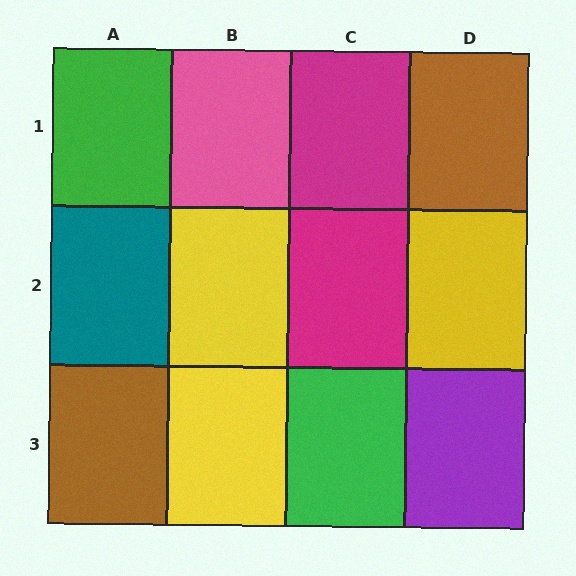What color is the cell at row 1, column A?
Green.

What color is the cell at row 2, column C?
Magenta.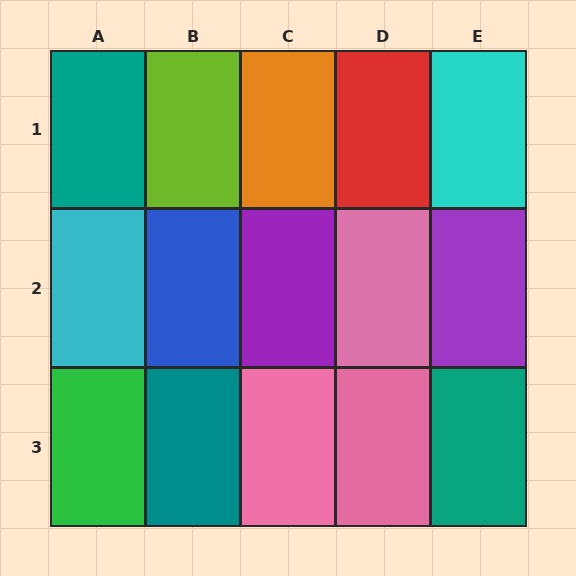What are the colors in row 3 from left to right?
Green, teal, pink, pink, teal.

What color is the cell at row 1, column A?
Teal.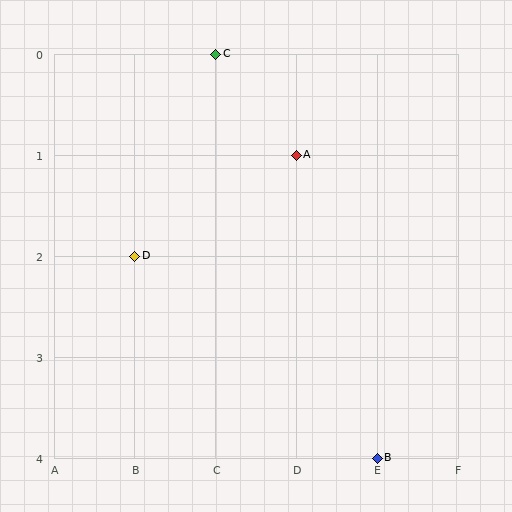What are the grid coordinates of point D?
Point D is at grid coordinates (B, 2).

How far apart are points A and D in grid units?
Points A and D are 2 columns and 1 row apart (about 2.2 grid units diagonally).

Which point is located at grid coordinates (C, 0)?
Point C is at (C, 0).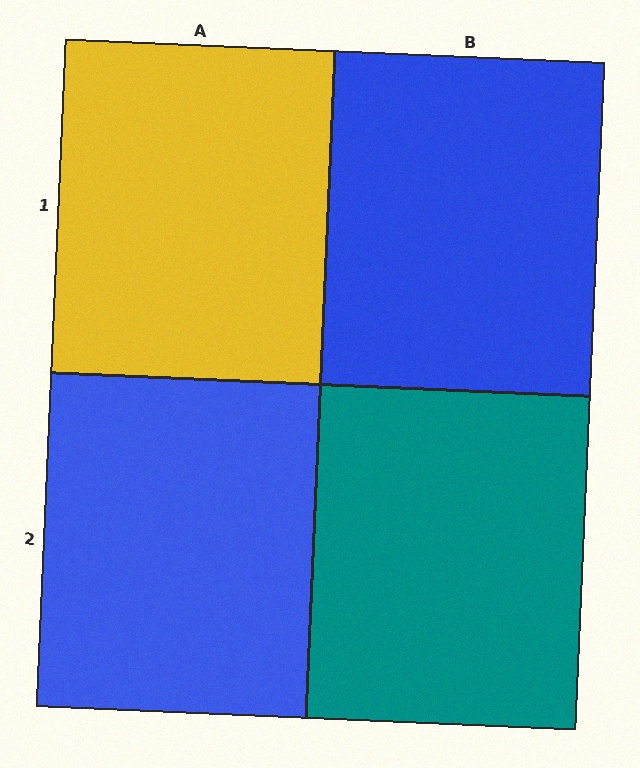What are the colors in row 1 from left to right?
Yellow, blue.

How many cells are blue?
2 cells are blue.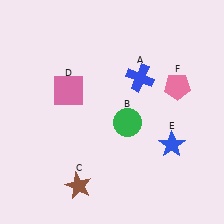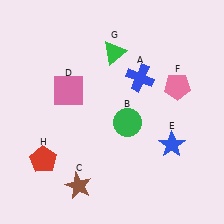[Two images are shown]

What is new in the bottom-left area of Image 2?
A red pentagon (H) was added in the bottom-left area of Image 2.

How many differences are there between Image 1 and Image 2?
There are 2 differences between the two images.